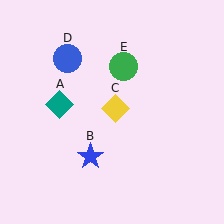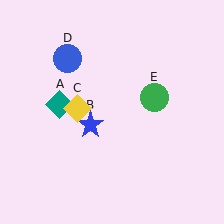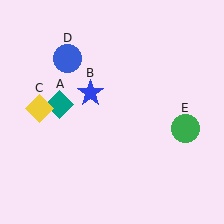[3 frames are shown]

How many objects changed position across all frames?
3 objects changed position: blue star (object B), yellow diamond (object C), green circle (object E).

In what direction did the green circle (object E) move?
The green circle (object E) moved down and to the right.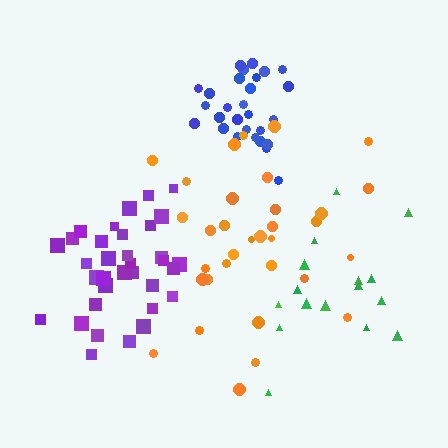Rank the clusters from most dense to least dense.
blue, purple, orange, green.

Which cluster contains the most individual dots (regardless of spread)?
Purple (34).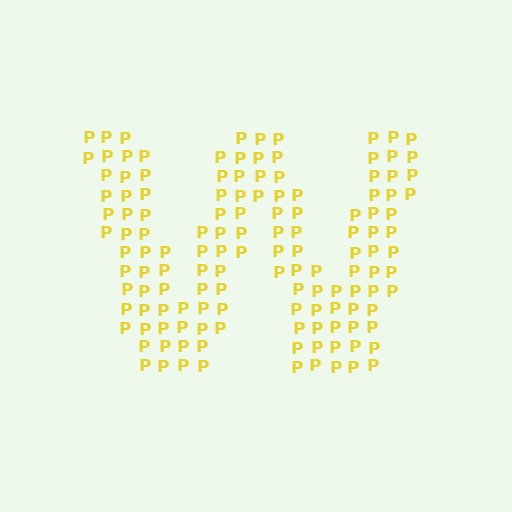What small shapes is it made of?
It is made of small letter P's.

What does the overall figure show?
The overall figure shows the letter W.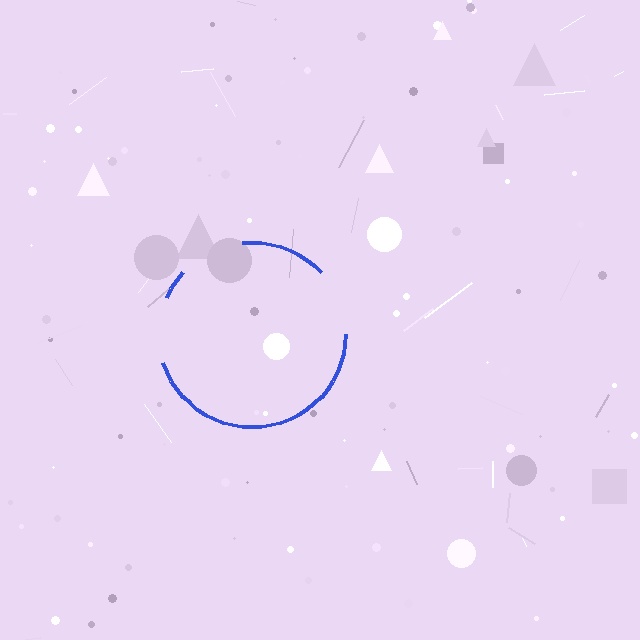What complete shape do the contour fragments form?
The contour fragments form a circle.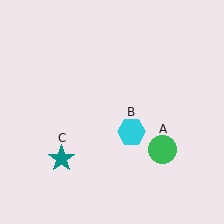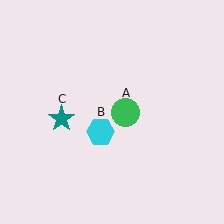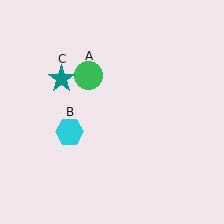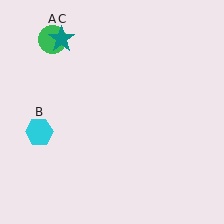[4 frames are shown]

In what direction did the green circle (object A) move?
The green circle (object A) moved up and to the left.